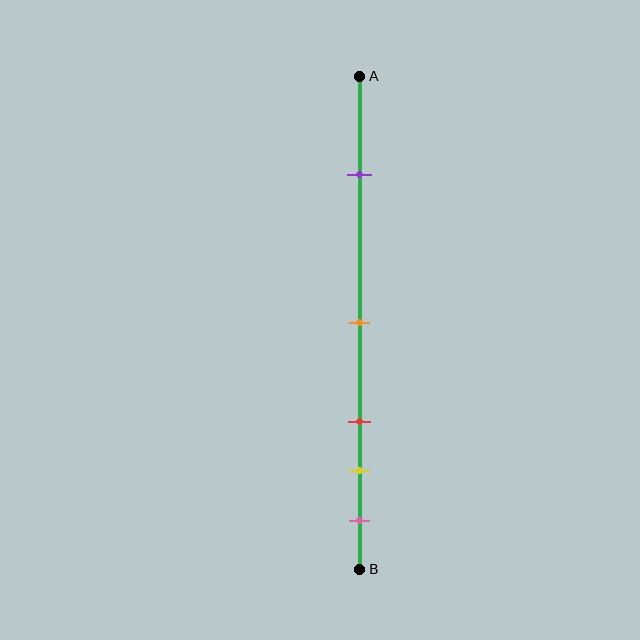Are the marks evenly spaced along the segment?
No, the marks are not evenly spaced.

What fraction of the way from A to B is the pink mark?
The pink mark is approximately 90% (0.9) of the way from A to B.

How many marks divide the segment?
There are 5 marks dividing the segment.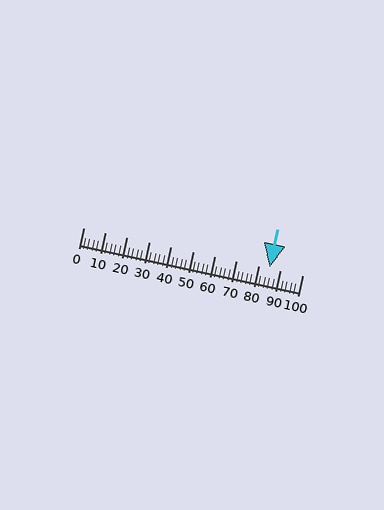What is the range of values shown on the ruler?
The ruler shows values from 0 to 100.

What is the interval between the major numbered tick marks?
The major tick marks are spaced 10 units apart.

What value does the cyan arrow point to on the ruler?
The cyan arrow points to approximately 85.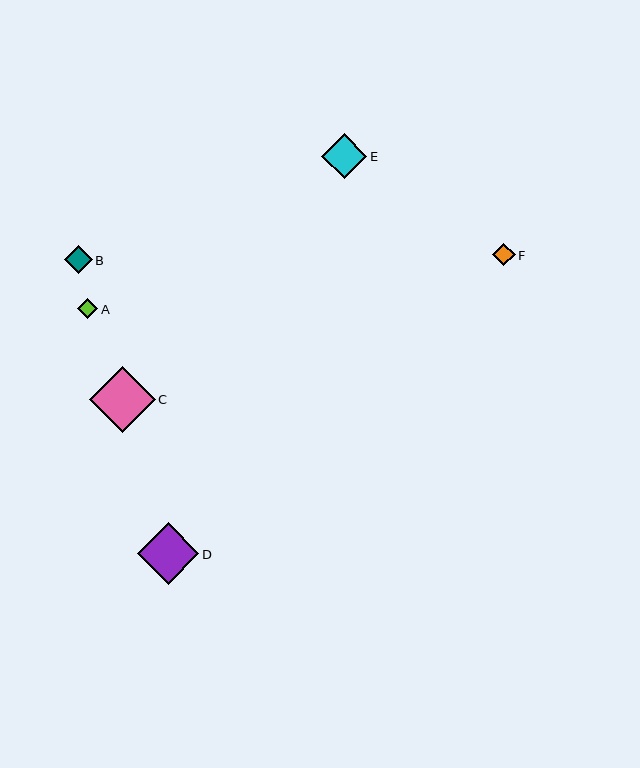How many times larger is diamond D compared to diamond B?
Diamond D is approximately 2.2 times the size of diamond B.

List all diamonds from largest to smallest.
From largest to smallest: C, D, E, B, F, A.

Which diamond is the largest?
Diamond C is the largest with a size of approximately 66 pixels.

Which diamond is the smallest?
Diamond A is the smallest with a size of approximately 20 pixels.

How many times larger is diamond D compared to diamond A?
Diamond D is approximately 3.0 times the size of diamond A.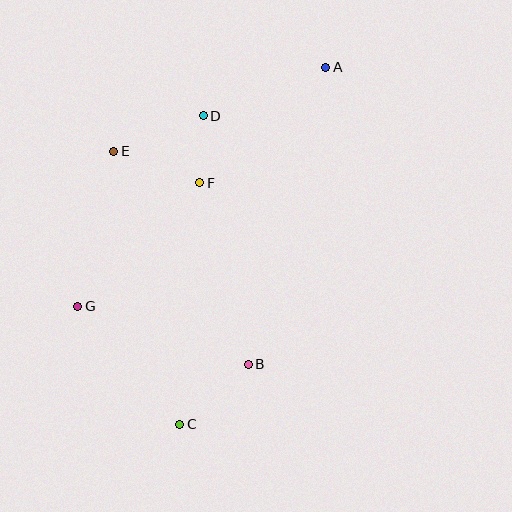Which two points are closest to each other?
Points D and F are closest to each other.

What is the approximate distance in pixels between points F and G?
The distance between F and G is approximately 174 pixels.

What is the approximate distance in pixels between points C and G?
The distance between C and G is approximately 156 pixels.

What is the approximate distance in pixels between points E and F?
The distance between E and F is approximately 91 pixels.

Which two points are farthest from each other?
Points A and C are farthest from each other.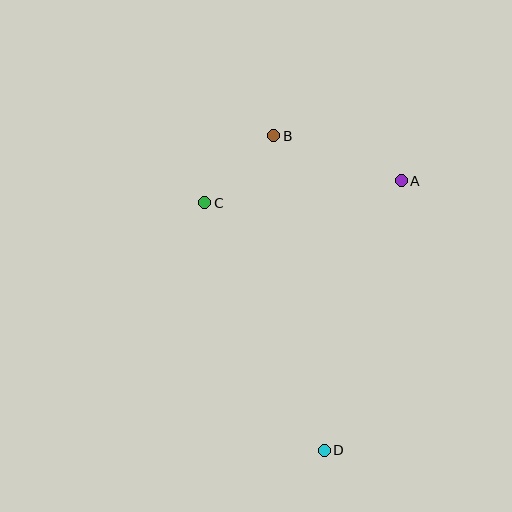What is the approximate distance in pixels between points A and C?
The distance between A and C is approximately 198 pixels.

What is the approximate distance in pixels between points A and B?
The distance between A and B is approximately 135 pixels.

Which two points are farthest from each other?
Points B and D are farthest from each other.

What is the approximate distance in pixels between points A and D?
The distance between A and D is approximately 280 pixels.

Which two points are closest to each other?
Points B and C are closest to each other.